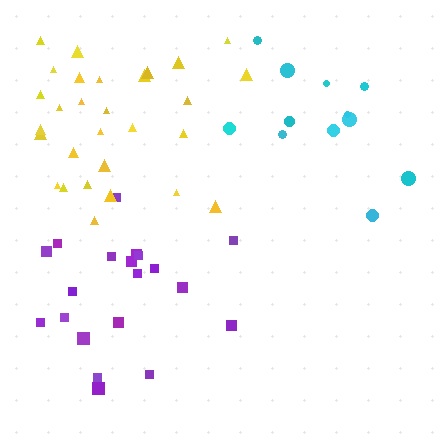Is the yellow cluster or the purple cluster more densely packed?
Yellow.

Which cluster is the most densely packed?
Yellow.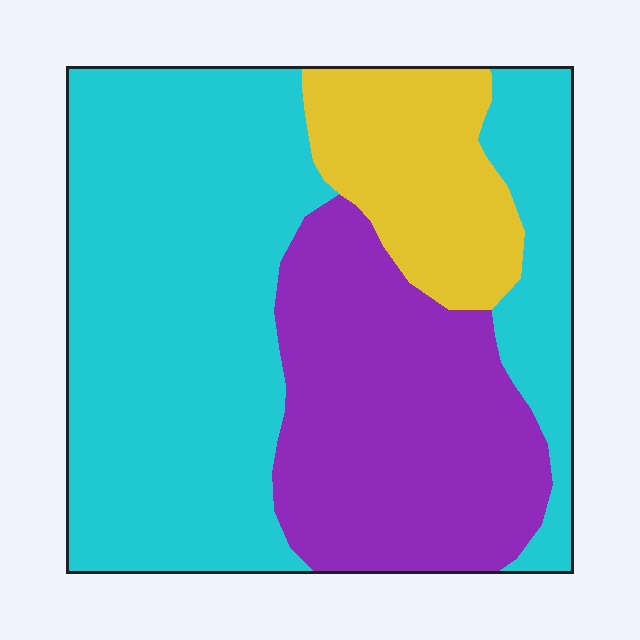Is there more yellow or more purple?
Purple.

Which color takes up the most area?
Cyan, at roughly 55%.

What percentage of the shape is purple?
Purple takes up about one third (1/3) of the shape.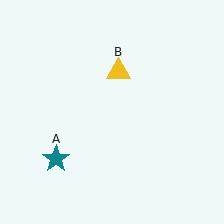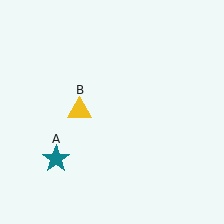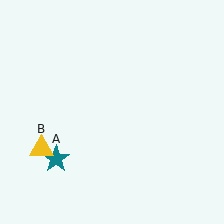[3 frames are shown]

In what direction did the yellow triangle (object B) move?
The yellow triangle (object B) moved down and to the left.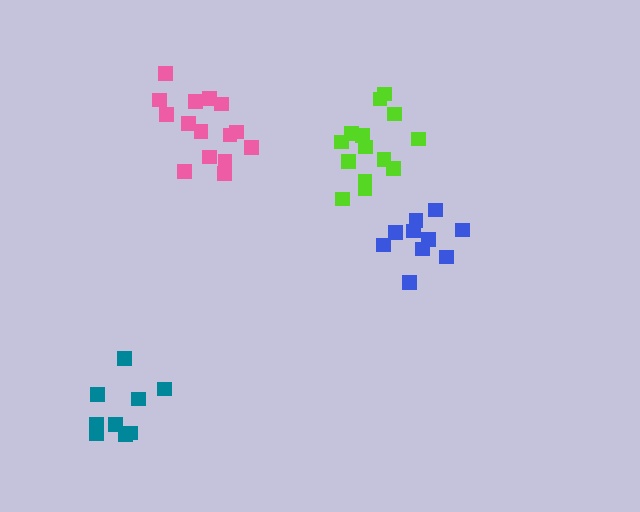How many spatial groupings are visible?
There are 4 spatial groupings.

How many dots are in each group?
Group 1: 9 dots, Group 2: 10 dots, Group 3: 15 dots, Group 4: 14 dots (48 total).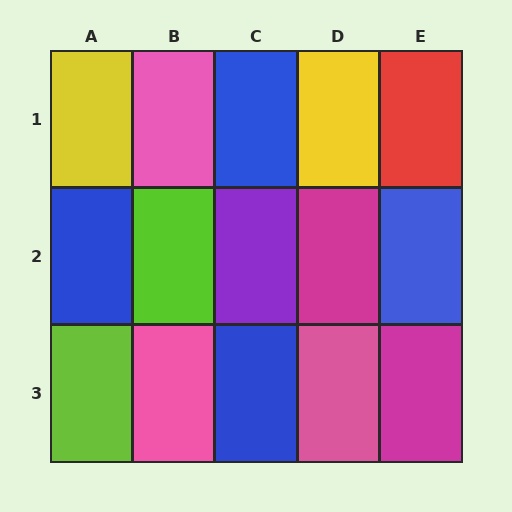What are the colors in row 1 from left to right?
Yellow, pink, blue, yellow, red.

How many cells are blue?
4 cells are blue.